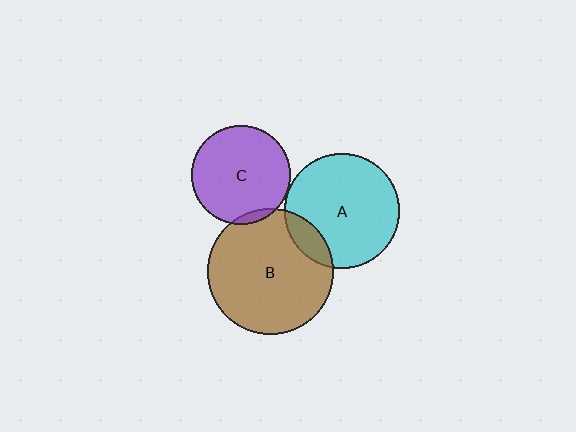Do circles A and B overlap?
Yes.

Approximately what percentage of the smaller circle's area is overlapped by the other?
Approximately 15%.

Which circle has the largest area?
Circle B (brown).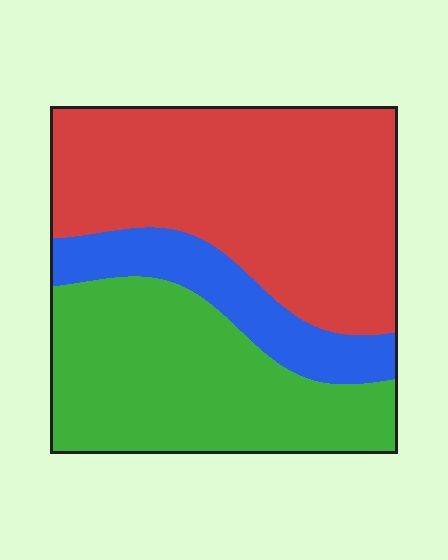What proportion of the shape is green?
Green takes up about three eighths (3/8) of the shape.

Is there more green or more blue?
Green.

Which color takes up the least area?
Blue, at roughly 15%.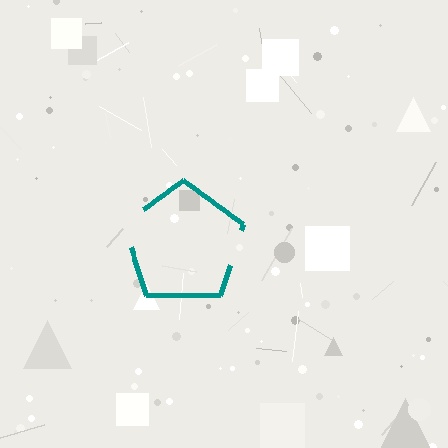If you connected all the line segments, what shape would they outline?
They would outline a pentagon.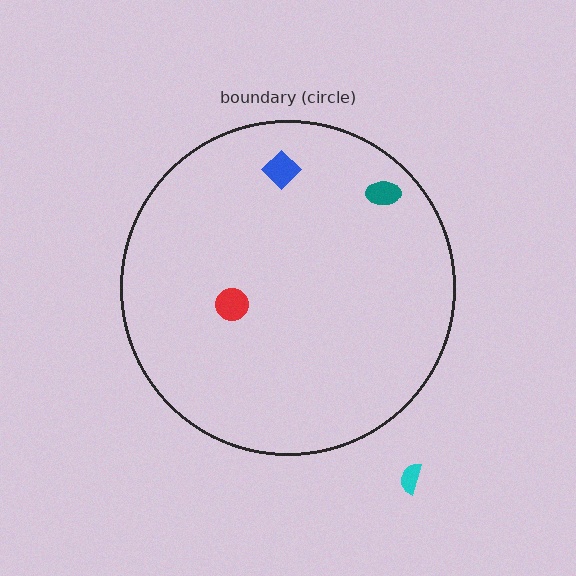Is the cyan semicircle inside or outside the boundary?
Outside.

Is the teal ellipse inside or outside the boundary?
Inside.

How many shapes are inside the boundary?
3 inside, 1 outside.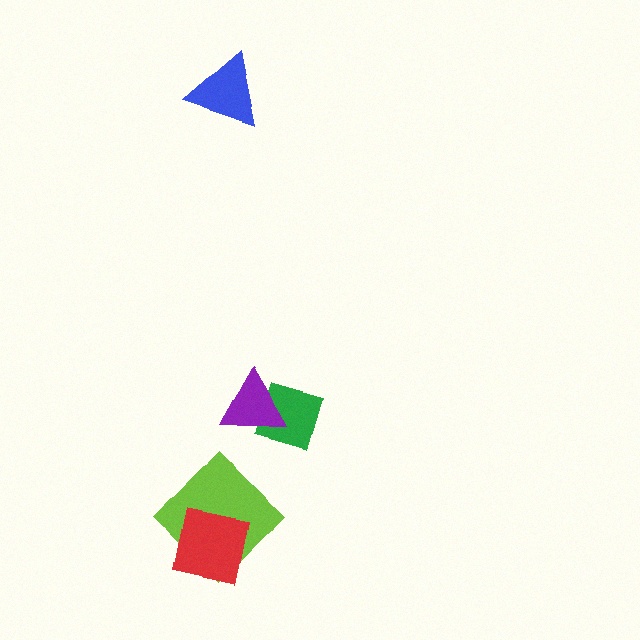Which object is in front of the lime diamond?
The red square is in front of the lime diamond.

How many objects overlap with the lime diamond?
1 object overlaps with the lime diamond.